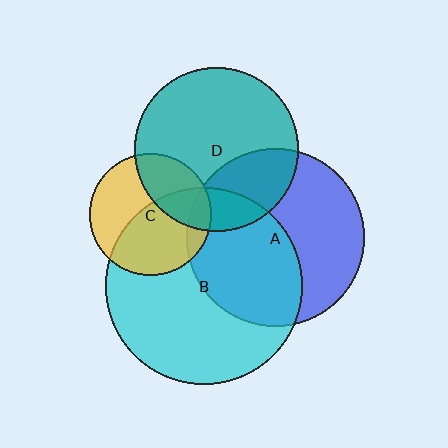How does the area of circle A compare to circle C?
Approximately 2.1 times.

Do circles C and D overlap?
Yes.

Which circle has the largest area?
Circle B (cyan).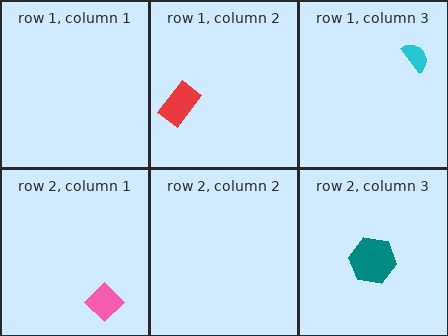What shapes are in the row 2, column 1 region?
The pink diamond.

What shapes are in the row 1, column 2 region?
The red rectangle.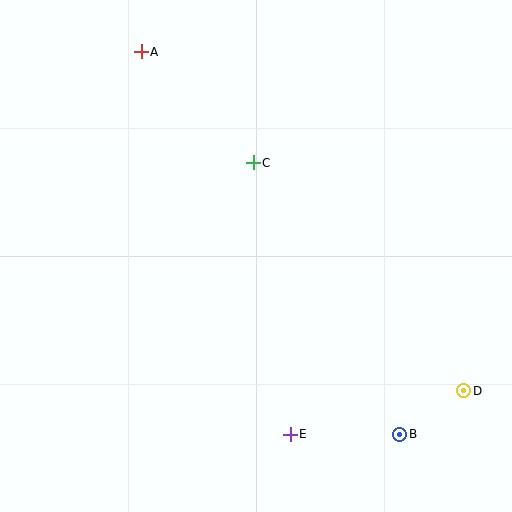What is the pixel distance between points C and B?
The distance between C and B is 309 pixels.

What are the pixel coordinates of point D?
Point D is at (464, 391).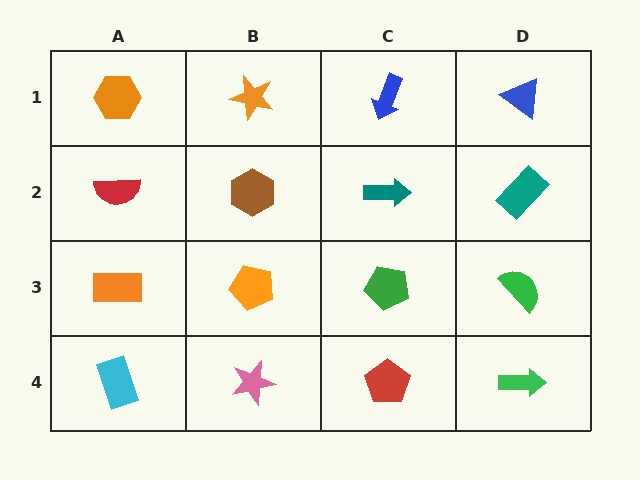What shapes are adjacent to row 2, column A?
An orange hexagon (row 1, column A), an orange rectangle (row 3, column A), a brown hexagon (row 2, column B).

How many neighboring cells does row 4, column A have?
2.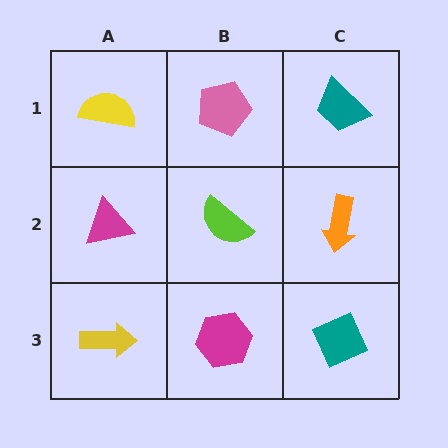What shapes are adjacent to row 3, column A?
A magenta triangle (row 2, column A), a magenta hexagon (row 3, column B).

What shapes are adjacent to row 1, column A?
A magenta triangle (row 2, column A), a pink pentagon (row 1, column B).